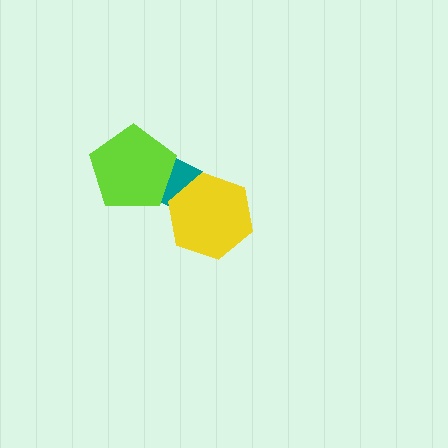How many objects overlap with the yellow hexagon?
1 object overlaps with the yellow hexagon.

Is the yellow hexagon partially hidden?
No, no other shape covers it.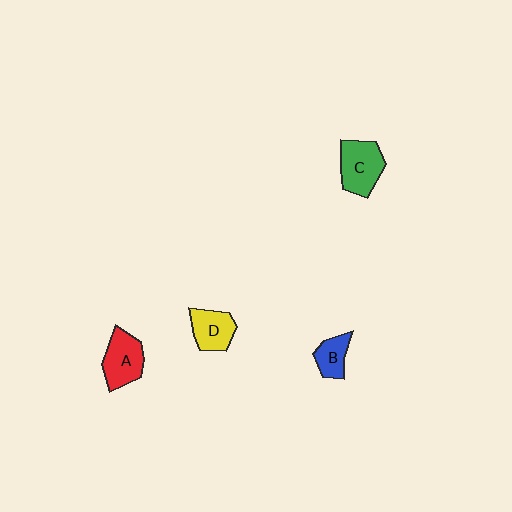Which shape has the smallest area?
Shape B (blue).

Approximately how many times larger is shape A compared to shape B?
Approximately 1.6 times.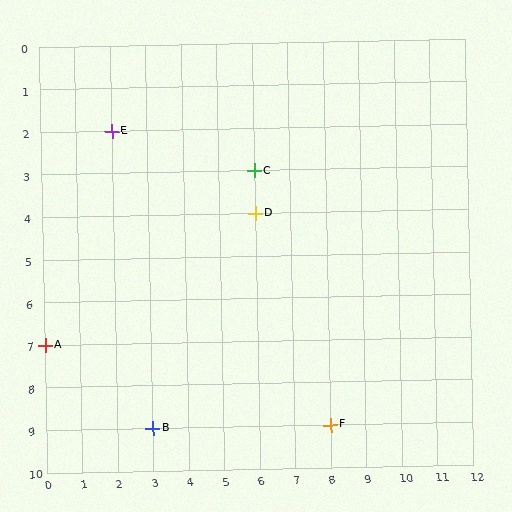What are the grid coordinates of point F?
Point F is at grid coordinates (8, 9).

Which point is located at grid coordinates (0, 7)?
Point A is at (0, 7).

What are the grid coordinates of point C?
Point C is at grid coordinates (6, 3).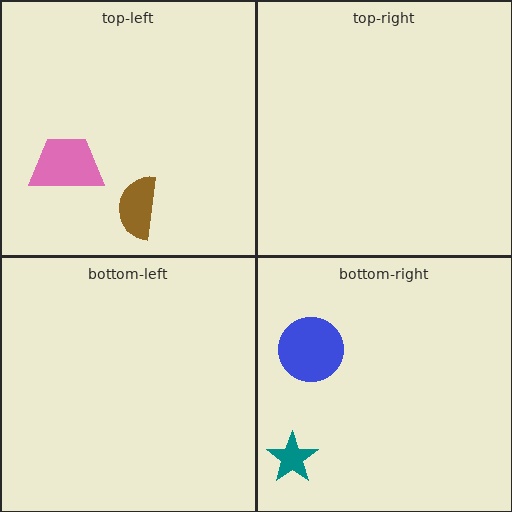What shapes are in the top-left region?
The pink trapezoid, the brown semicircle.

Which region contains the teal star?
The bottom-right region.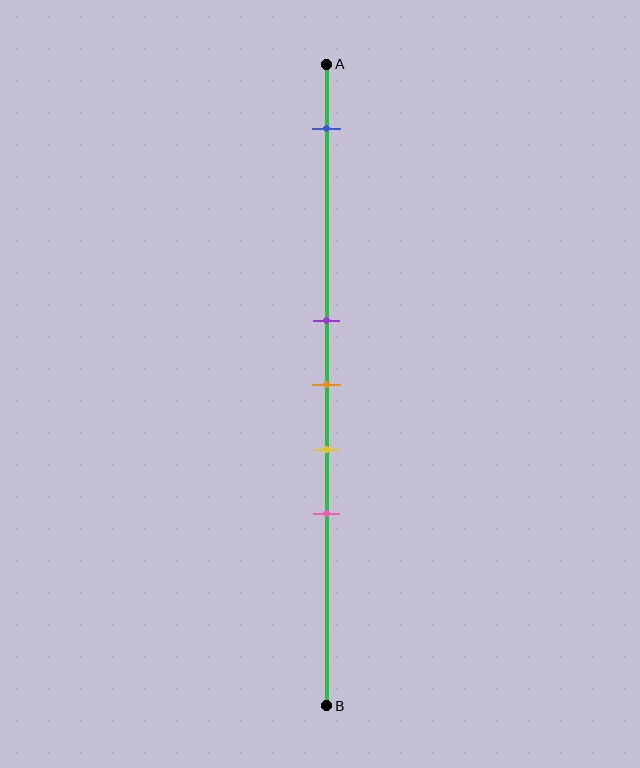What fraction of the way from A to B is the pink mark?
The pink mark is approximately 70% (0.7) of the way from A to B.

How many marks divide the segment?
There are 5 marks dividing the segment.